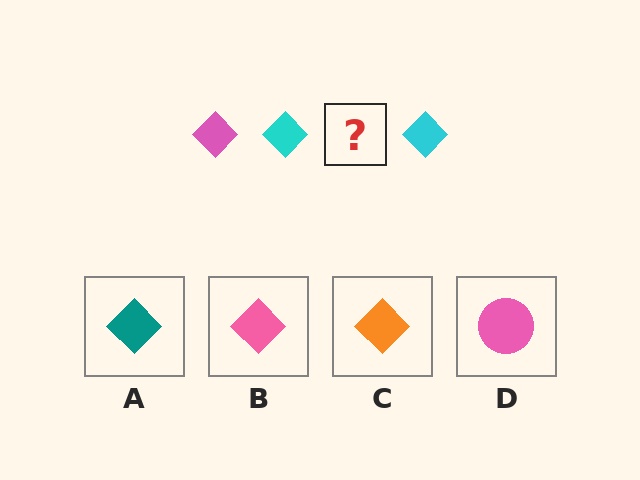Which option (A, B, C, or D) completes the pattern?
B.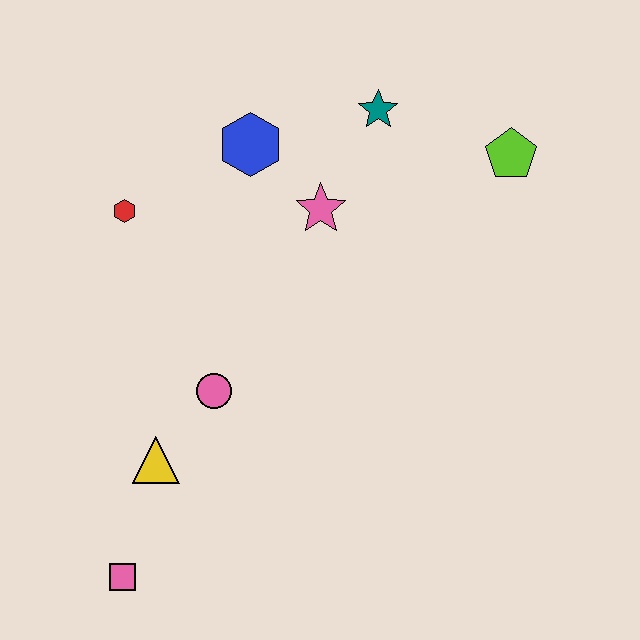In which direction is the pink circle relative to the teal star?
The pink circle is below the teal star.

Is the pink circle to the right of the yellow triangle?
Yes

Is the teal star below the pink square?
No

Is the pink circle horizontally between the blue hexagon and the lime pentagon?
No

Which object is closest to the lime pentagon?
The teal star is closest to the lime pentagon.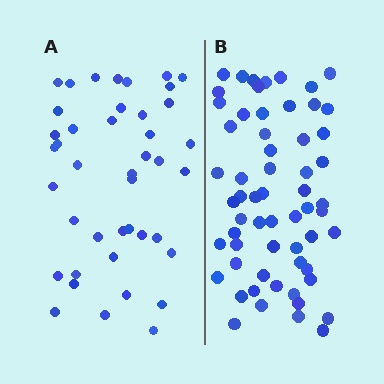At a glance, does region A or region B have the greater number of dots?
Region B (the right region) has more dots.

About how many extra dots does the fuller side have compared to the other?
Region B has approximately 20 more dots than region A.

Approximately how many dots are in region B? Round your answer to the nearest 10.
About 60 dots.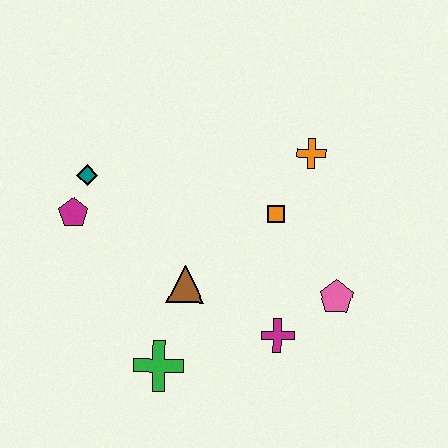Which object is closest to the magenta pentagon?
The teal diamond is closest to the magenta pentagon.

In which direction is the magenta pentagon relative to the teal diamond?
The magenta pentagon is below the teal diamond.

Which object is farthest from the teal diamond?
The pink pentagon is farthest from the teal diamond.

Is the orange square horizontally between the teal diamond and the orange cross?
Yes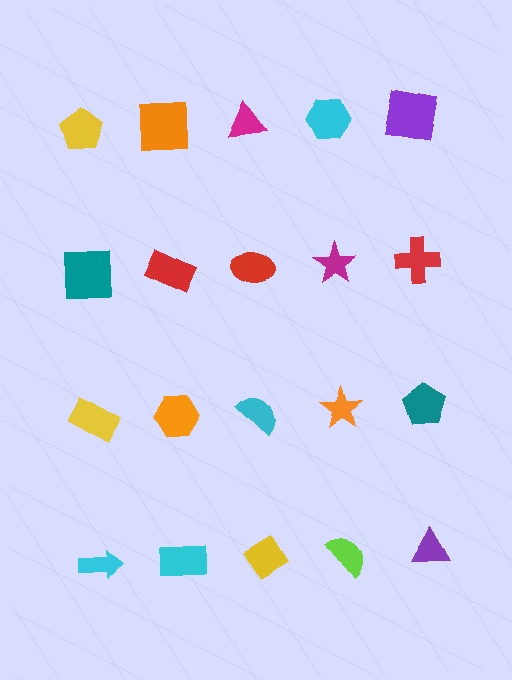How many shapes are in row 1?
5 shapes.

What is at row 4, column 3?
A yellow diamond.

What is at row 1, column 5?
A purple square.